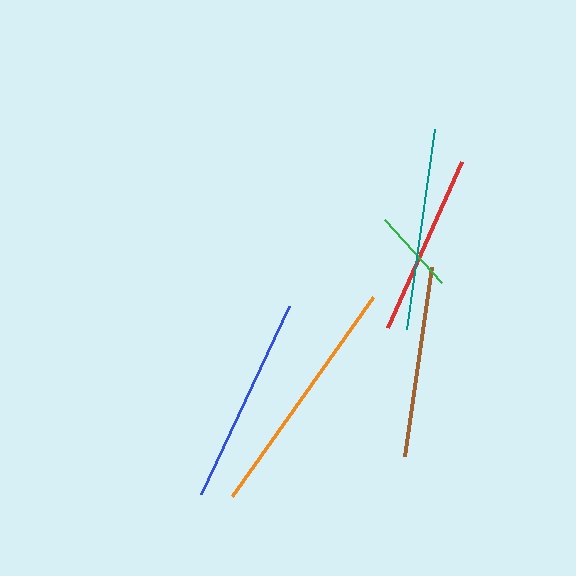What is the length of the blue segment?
The blue segment is approximately 207 pixels long.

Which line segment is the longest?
The orange line is the longest at approximately 244 pixels.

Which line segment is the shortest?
The green line is the shortest at approximately 85 pixels.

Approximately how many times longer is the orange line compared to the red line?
The orange line is approximately 1.3 times the length of the red line.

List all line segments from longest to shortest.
From longest to shortest: orange, blue, teal, brown, red, green.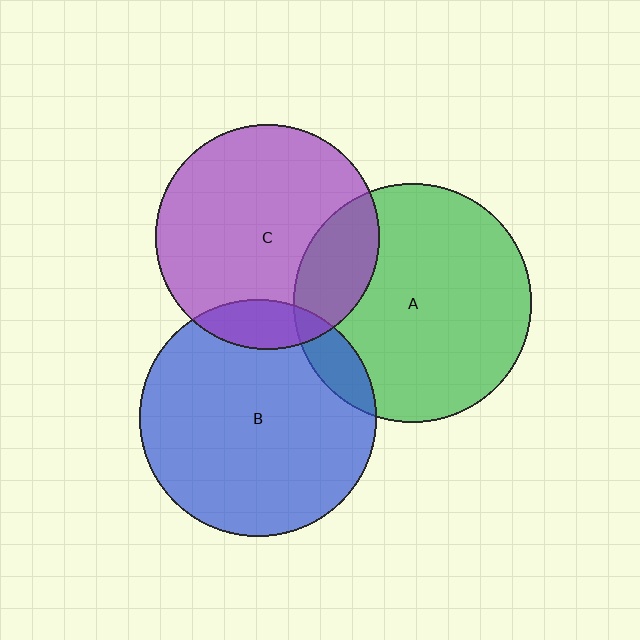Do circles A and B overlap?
Yes.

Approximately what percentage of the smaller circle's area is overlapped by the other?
Approximately 10%.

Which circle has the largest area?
Circle A (green).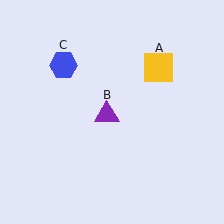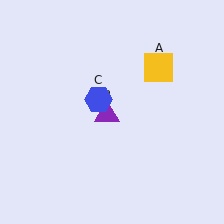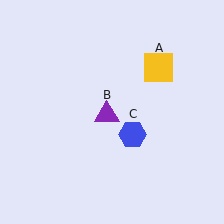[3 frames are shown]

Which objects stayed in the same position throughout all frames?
Yellow square (object A) and purple triangle (object B) remained stationary.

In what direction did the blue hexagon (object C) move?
The blue hexagon (object C) moved down and to the right.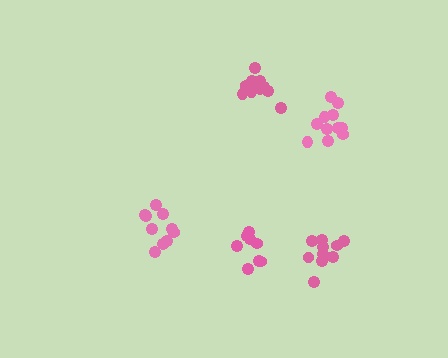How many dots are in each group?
Group 1: 9 dots, Group 2: 11 dots, Group 3: 10 dots, Group 4: 11 dots, Group 5: 10 dots (51 total).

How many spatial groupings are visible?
There are 5 spatial groupings.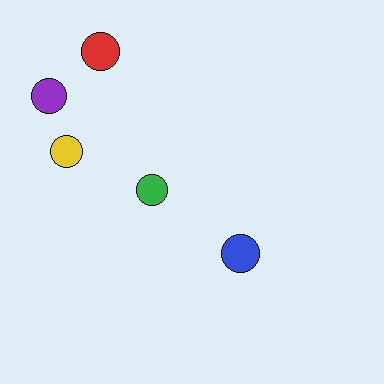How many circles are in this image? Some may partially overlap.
There are 5 circles.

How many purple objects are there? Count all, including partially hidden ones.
There is 1 purple object.